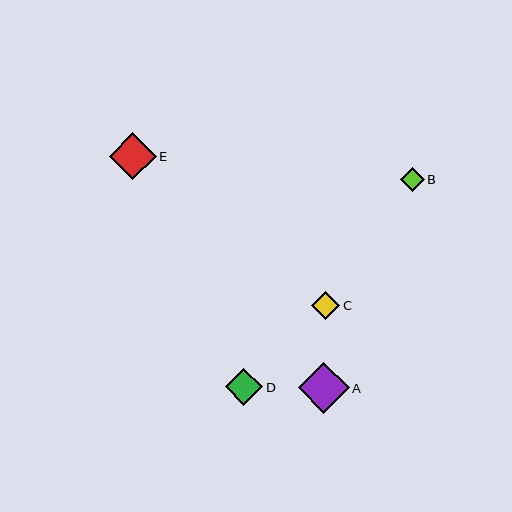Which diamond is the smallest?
Diamond B is the smallest with a size of approximately 24 pixels.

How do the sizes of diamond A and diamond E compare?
Diamond A and diamond E are approximately the same size.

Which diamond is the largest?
Diamond A is the largest with a size of approximately 51 pixels.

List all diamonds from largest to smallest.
From largest to smallest: A, E, D, C, B.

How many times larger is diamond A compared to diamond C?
Diamond A is approximately 1.8 times the size of diamond C.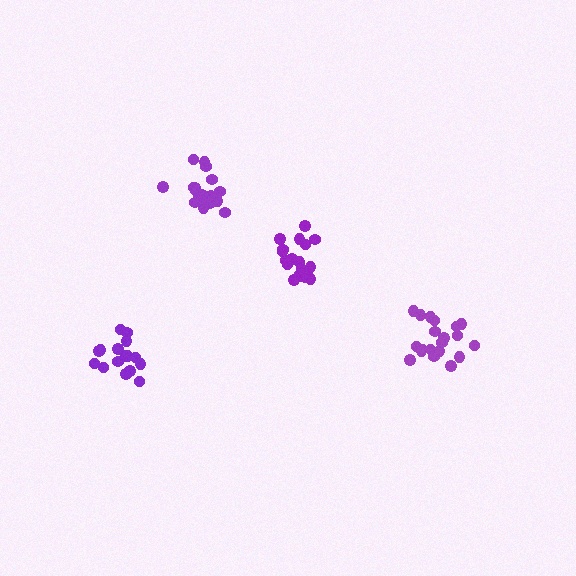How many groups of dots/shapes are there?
There are 4 groups.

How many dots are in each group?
Group 1: 20 dots, Group 2: 20 dots, Group 3: 16 dots, Group 4: 19 dots (75 total).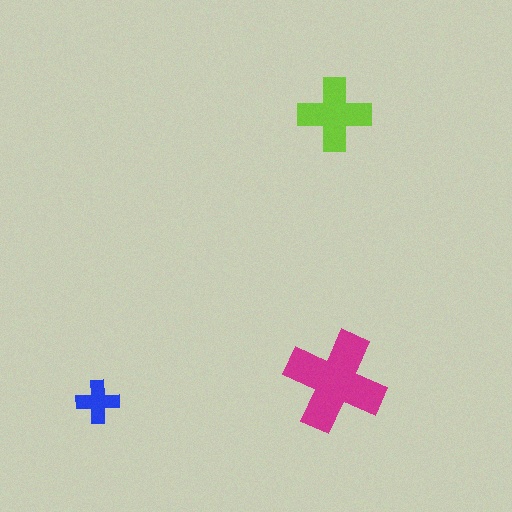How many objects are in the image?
There are 3 objects in the image.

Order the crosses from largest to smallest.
the magenta one, the lime one, the blue one.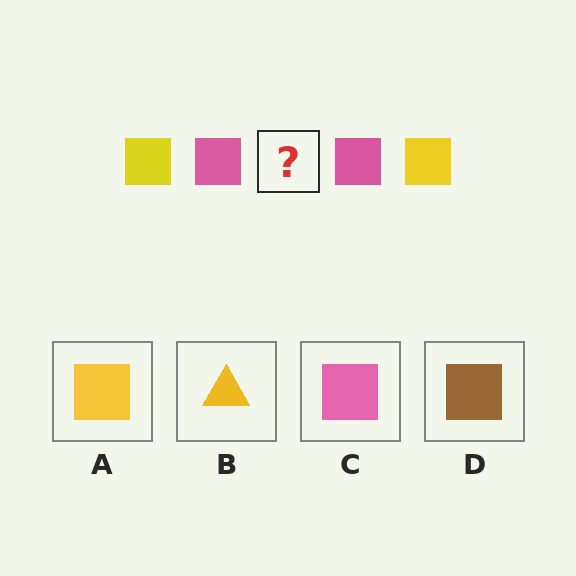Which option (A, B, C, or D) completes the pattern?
A.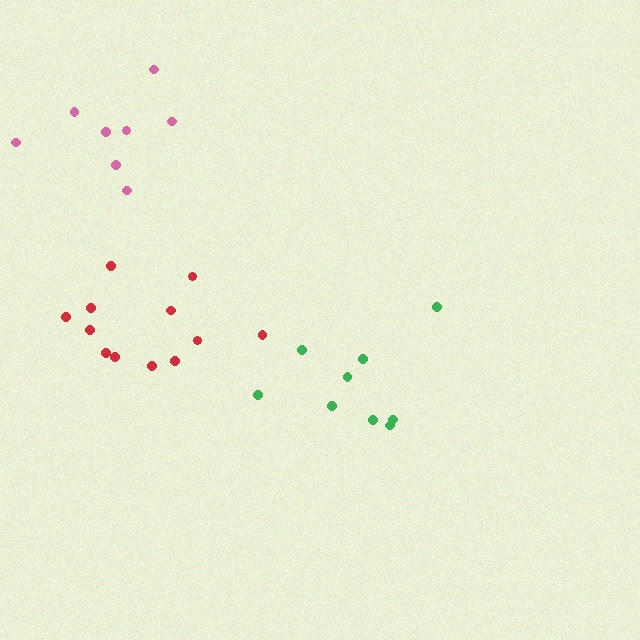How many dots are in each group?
Group 1: 9 dots, Group 2: 12 dots, Group 3: 8 dots (29 total).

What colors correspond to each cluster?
The clusters are colored: green, red, pink.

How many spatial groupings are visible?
There are 3 spatial groupings.